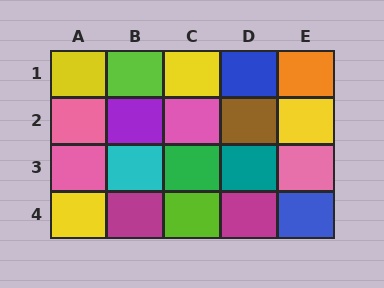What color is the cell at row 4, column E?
Blue.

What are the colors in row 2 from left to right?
Pink, purple, pink, brown, yellow.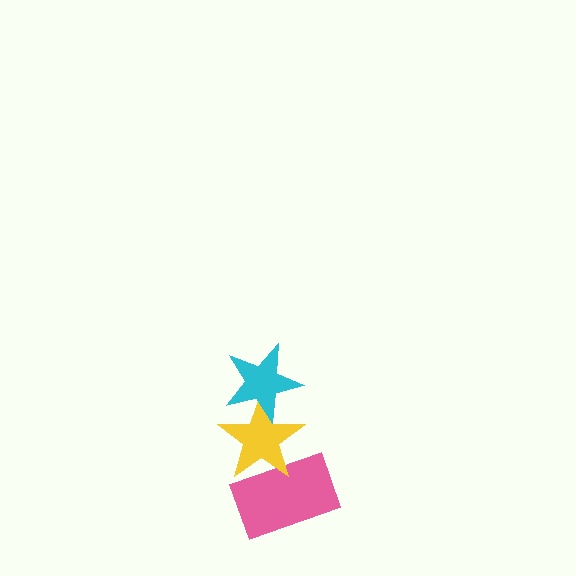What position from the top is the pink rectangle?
The pink rectangle is 3rd from the top.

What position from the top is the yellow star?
The yellow star is 2nd from the top.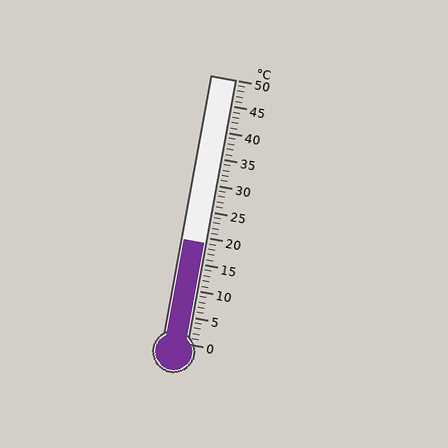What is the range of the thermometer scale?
The thermometer scale ranges from 0°C to 50°C.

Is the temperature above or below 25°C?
The temperature is below 25°C.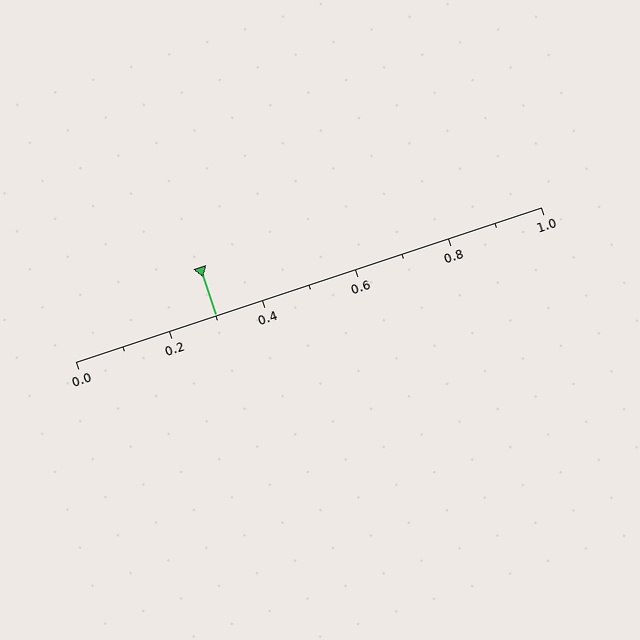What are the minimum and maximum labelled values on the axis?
The axis runs from 0.0 to 1.0.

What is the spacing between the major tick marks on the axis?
The major ticks are spaced 0.2 apart.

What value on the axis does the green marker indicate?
The marker indicates approximately 0.3.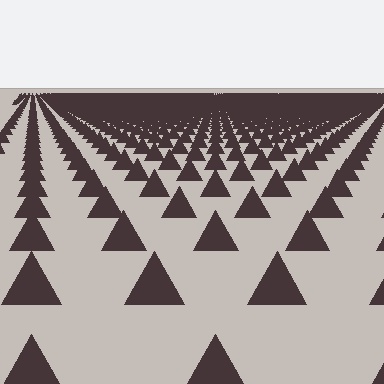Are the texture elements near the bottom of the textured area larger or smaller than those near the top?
Larger. Near the bottom, elements are closer to the viewer and appear at a bigger on-screen size.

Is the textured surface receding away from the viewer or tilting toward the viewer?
The surface is receding away from the viewer. Texture elements get smaller and denser toward the top.